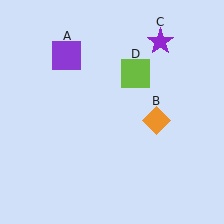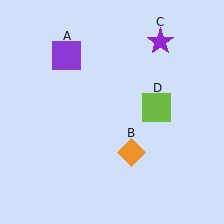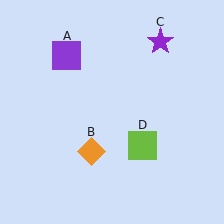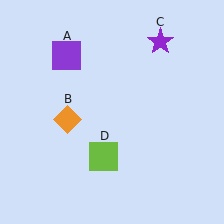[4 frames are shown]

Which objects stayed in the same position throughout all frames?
Purple square (object A) and purple star (object C) remained stationary.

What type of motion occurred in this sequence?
The orange diamond (object B), lime square (object D) rotated clockwise around the center of the scene.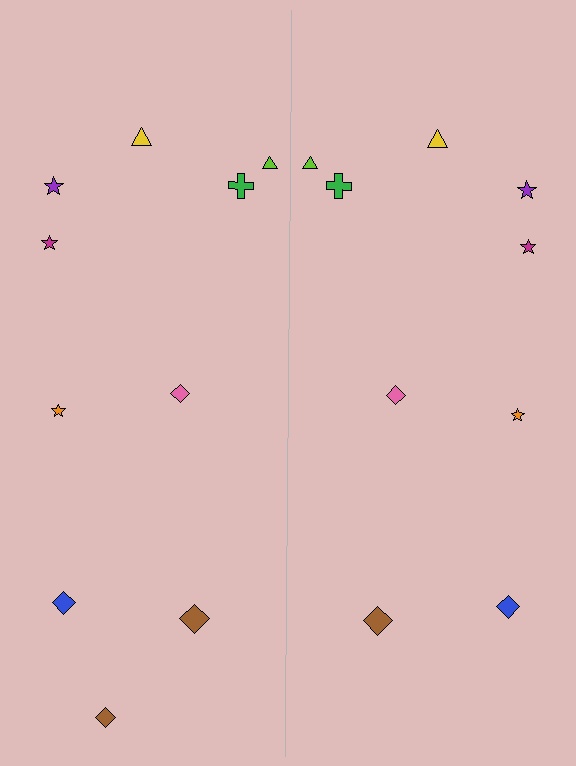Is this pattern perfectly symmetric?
No, the pattern is not perfectly symmetric. A brown diamond is missing from the right side.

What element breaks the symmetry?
A brown diamond is missing from the right side.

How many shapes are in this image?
There are 19 shapes in this image.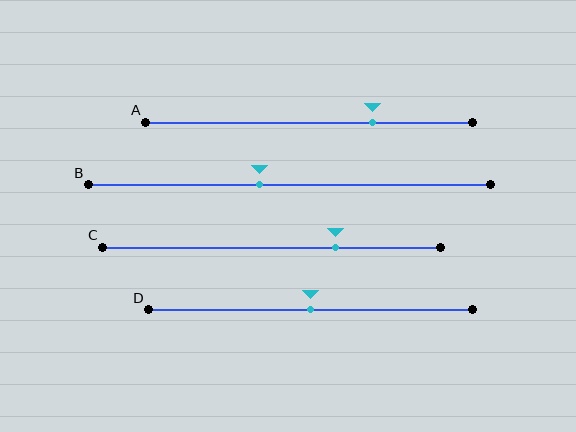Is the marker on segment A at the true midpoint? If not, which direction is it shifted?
No, the marker on segment A is shifted to the right by about 19% of the segment length.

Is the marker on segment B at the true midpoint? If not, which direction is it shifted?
No, the marker on segment B is shifted to the left by about 8% of the segment length.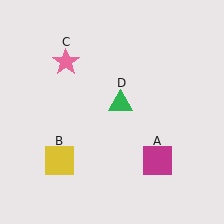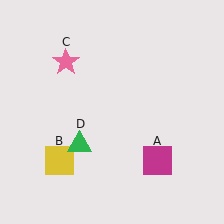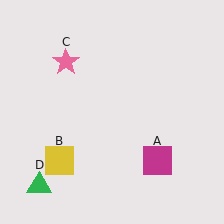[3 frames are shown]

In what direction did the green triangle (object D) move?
The green triangle (object D) moved down and to the left.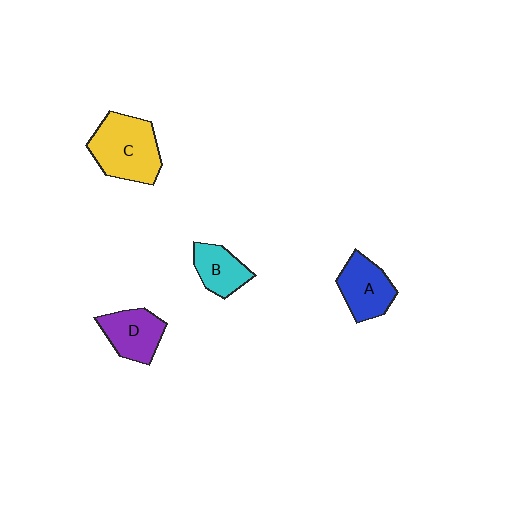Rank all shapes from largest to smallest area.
From largest to smallest: C (yellow), A (blue), D (purple), B (cyan).